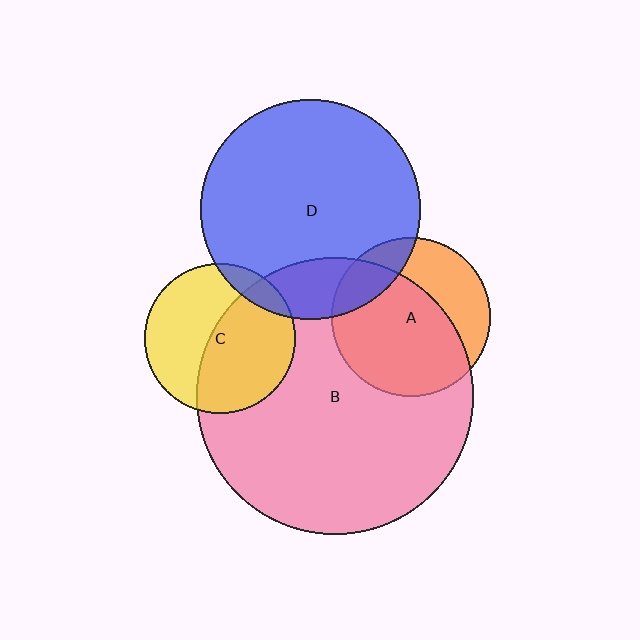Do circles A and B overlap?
Yes.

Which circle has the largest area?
Circle B (pink).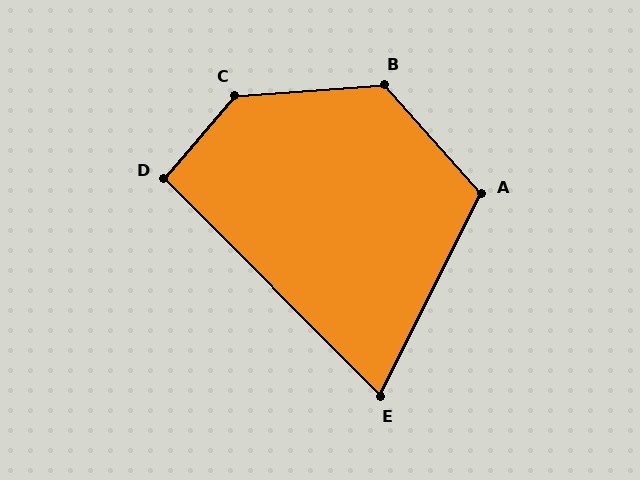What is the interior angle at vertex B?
Approximately 128 degrees (obtuse).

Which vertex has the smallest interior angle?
E, at approximately 71 degrees.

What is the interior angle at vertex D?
Approximately 95 degrees (approximately right).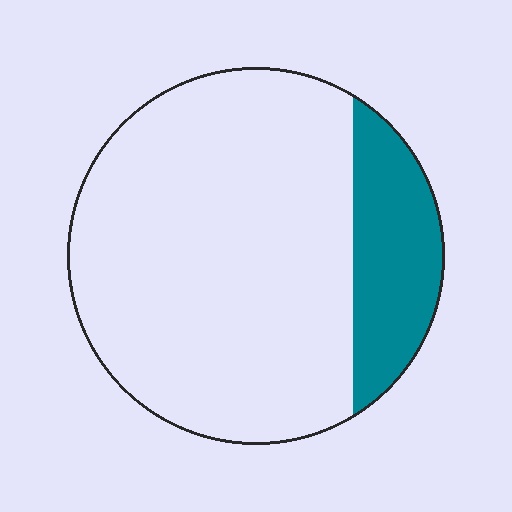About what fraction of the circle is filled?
About one fifth (1/5).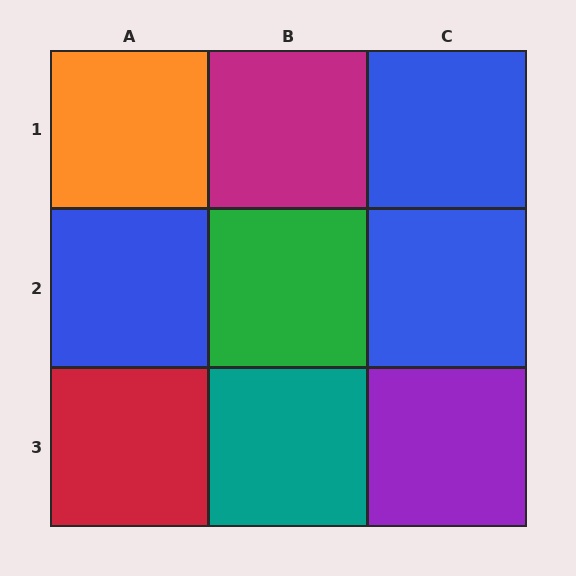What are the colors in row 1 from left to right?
Orange, magenta, blue.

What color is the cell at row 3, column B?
Teal.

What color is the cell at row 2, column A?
Blue.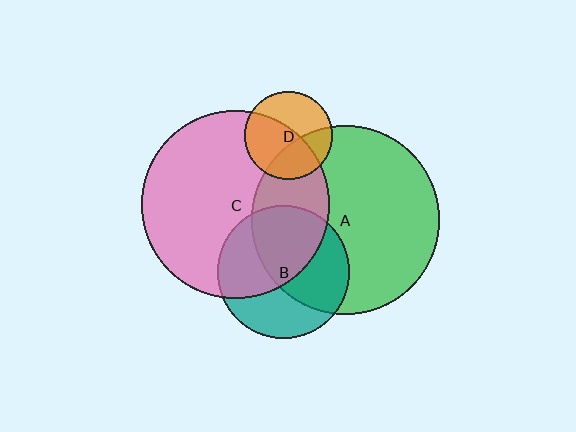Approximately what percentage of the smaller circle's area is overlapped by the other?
Approximately 35%.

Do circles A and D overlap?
Yes.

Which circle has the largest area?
Circle A (green).